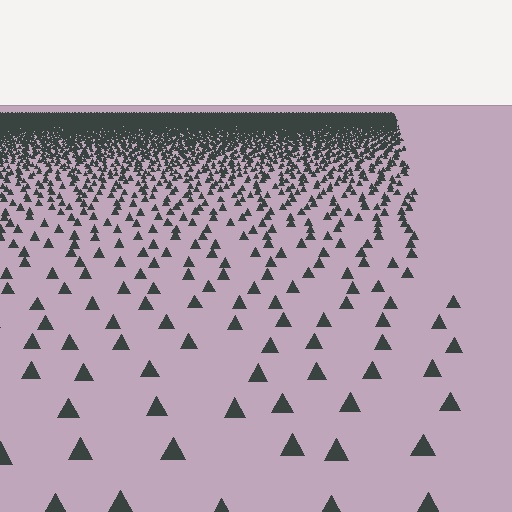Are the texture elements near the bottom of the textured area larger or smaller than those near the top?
Larger. Near the bottom, elements are closer to the viewer and appear at a bigger on-screen size.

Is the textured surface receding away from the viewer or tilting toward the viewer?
The surface is receding away from the viewer. Texture elements get smaller and denser toward the top.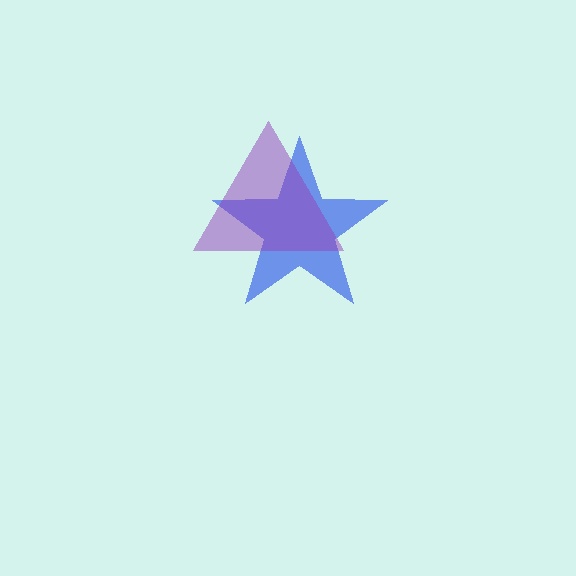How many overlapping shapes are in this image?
There are 2 overlapping shapes in the image.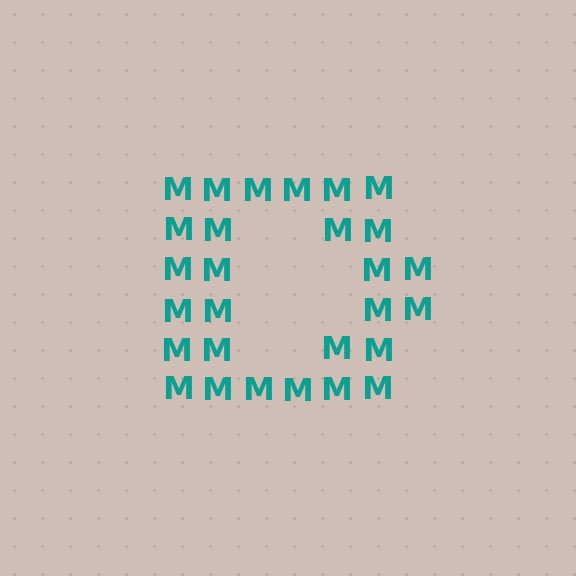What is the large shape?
The large shape is the letter D.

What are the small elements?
The small elements are letter M's.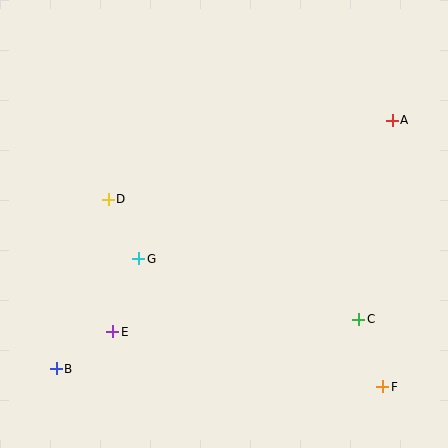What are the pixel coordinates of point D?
Point D is at (108, 200).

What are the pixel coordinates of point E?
Point E is at (113, 332).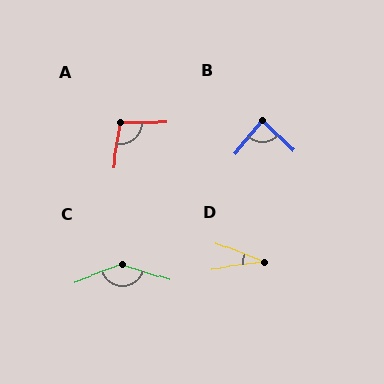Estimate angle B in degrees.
Approximately 85 degrees.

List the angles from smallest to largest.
D (29°), B (85°), A (98°), C (141°).